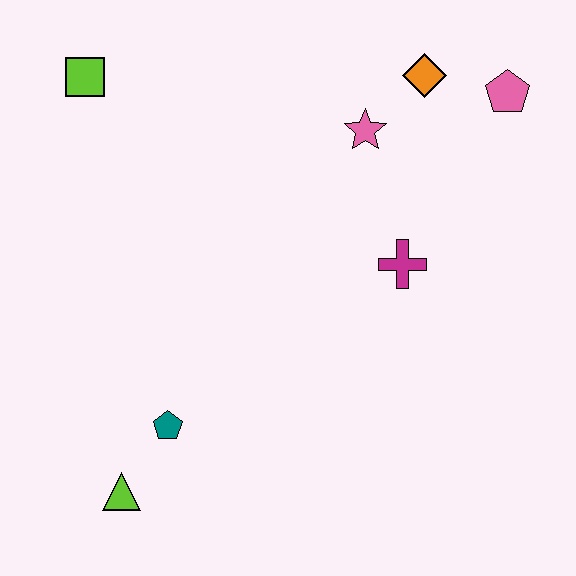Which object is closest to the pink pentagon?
The orange diamond is closest to the pink pentagon.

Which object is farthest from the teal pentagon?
The pink pentagon is farthest from the teal pentagon.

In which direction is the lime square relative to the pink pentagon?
The lime square is to the left of the pink pentagon.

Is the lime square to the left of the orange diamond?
Yes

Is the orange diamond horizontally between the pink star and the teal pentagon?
No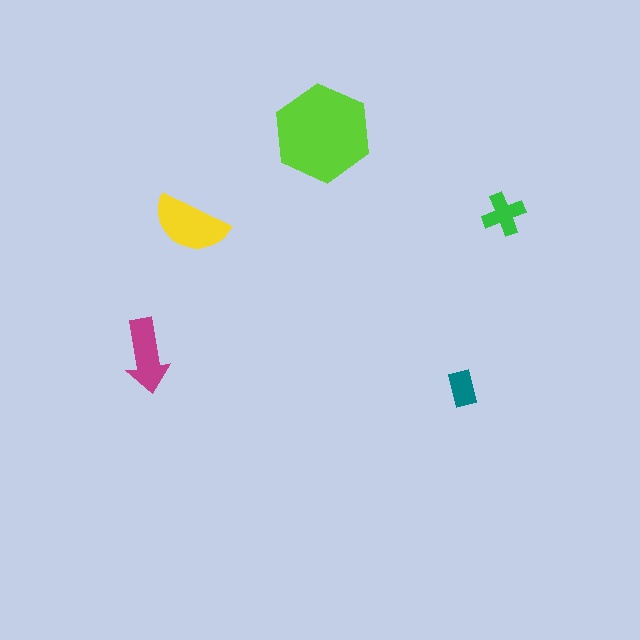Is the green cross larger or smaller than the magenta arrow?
Smaller.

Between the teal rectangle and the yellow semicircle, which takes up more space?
The yellow semicircle.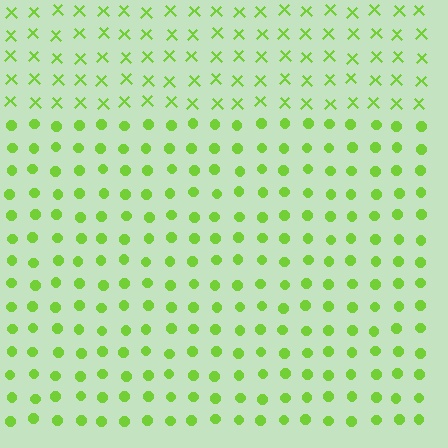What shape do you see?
I see a rectangle.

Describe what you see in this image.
The image is filled with small lime elements arranged in a uniform grid. A rectangle-shaped region contains circles, while the surrounding area contains X marks. The boundary is defined purely by the change in element shape.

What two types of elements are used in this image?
The image uses circles inside the rectangle region and X marks outside it.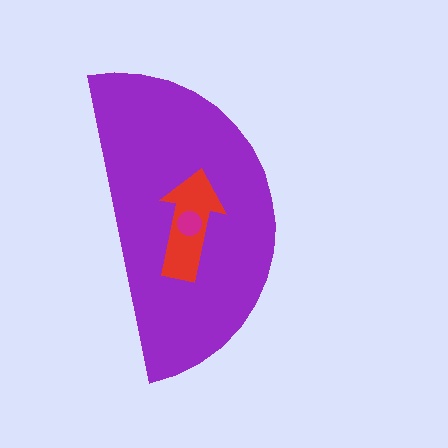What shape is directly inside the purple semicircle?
The red arrow.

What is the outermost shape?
The purple semicircle.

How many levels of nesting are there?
3.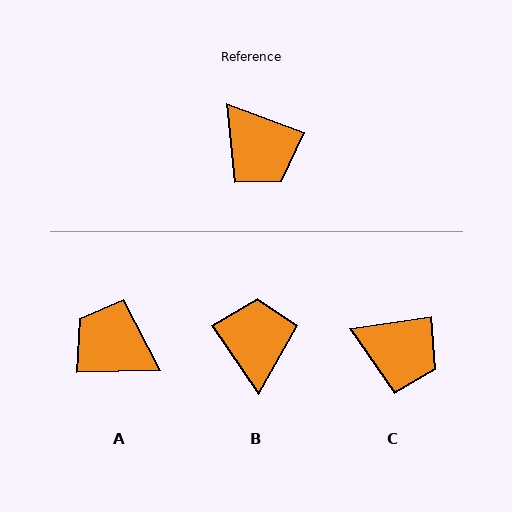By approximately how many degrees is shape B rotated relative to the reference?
Approximately 145 degrees counter-clockwise.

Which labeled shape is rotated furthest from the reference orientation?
A, about 158 degrees away.